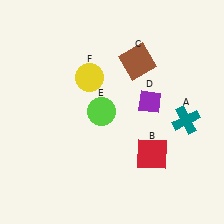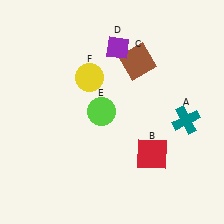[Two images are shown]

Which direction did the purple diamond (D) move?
The purple diamond (D) moved up.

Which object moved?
The purple diamond (D) moved up.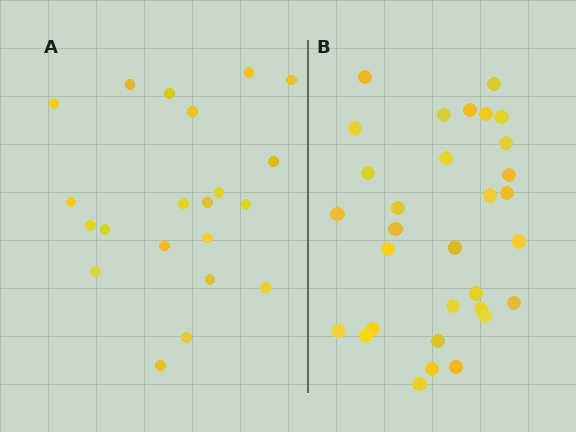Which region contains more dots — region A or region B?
Region B (the right region) has more dots.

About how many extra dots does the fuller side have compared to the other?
Region B has roughly 10 or so more dots than region A.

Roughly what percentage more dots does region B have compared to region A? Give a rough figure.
About 50% more.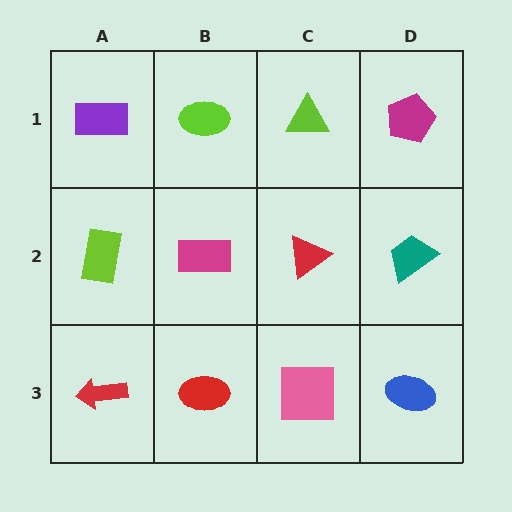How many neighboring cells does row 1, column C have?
3.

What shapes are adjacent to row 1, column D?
A teal trapezoid (row 2, column D), a lime triangle (row 1, column C).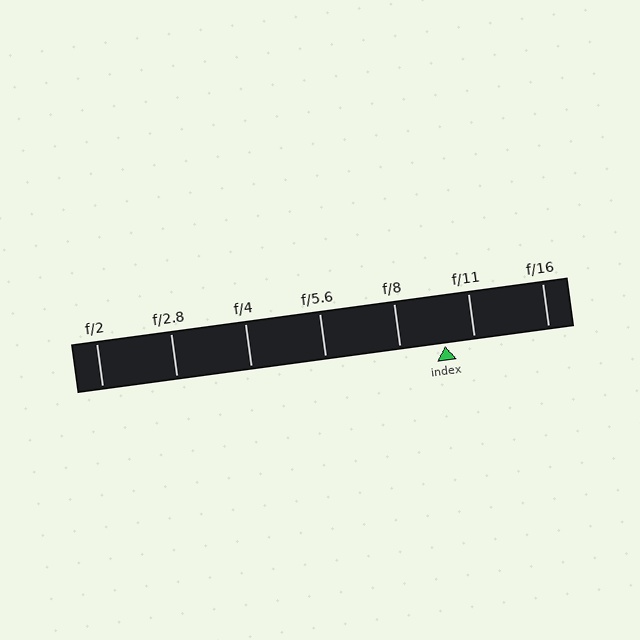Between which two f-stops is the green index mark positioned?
The index mark is between f/8 and f/11.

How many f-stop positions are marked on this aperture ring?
There are 7 f-stop positions marked.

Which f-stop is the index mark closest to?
The index mark is closest to f/11.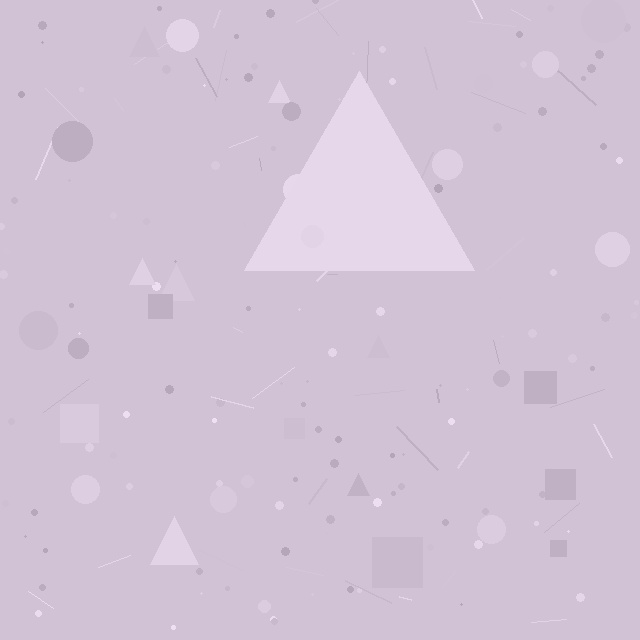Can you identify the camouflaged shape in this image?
The camouflaged shape is a triangle.